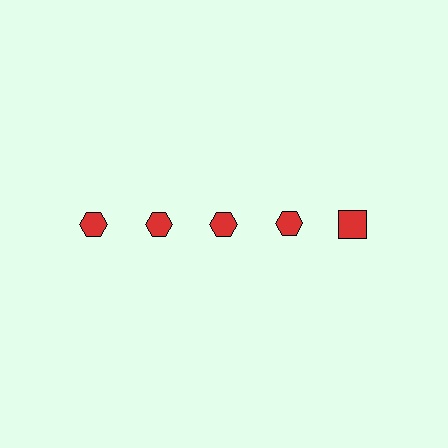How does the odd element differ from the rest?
It has a different shape: square instead of hexagon.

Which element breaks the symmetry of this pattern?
The red square in the top row, rightmost column breaks the symmetry. All other shapes are red hexagons.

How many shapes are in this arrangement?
There are 5 shapes arranged in a grid pattern.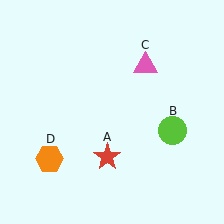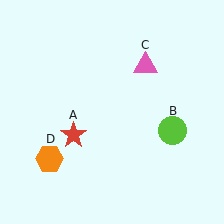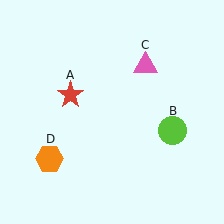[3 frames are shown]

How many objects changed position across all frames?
1 object changed position: red star (object A).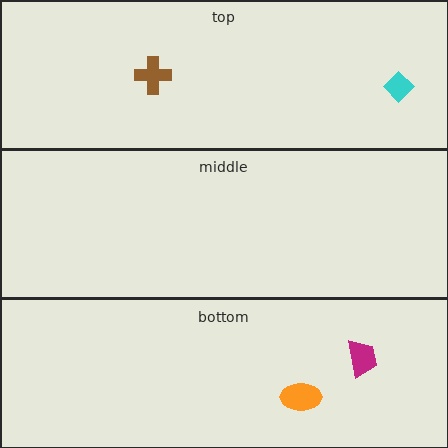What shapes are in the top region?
The cyan diamond, the brown cross.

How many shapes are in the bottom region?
2.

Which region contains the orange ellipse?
The bottom region.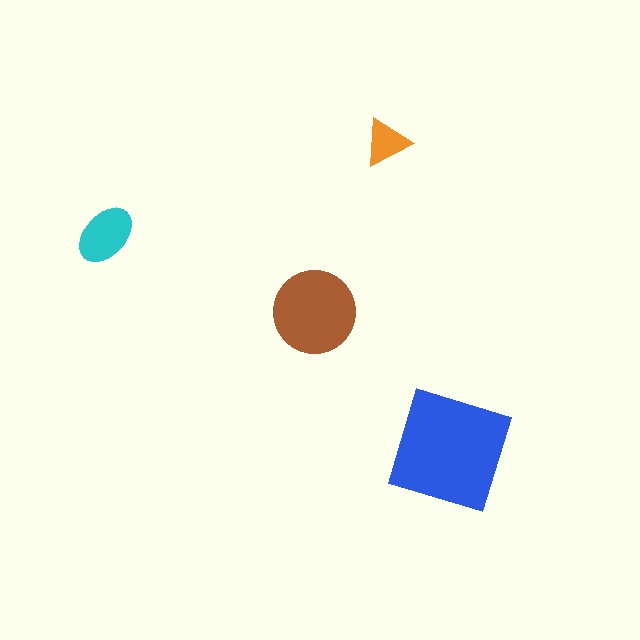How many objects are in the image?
There are 4 objects in the image.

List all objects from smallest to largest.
The orange triangle, the cyan ellipse, the brown circle, the blue square.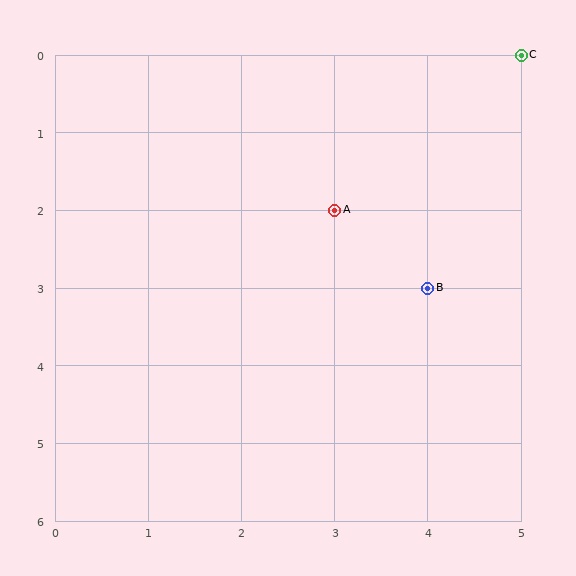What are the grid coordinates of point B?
Point B is at grid coordinates (4, 3).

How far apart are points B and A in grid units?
Points B and A are 1 column and 1 row apart (about 1.4 grid units diagonally).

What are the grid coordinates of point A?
Point A is at grid coordinates (3, 2).